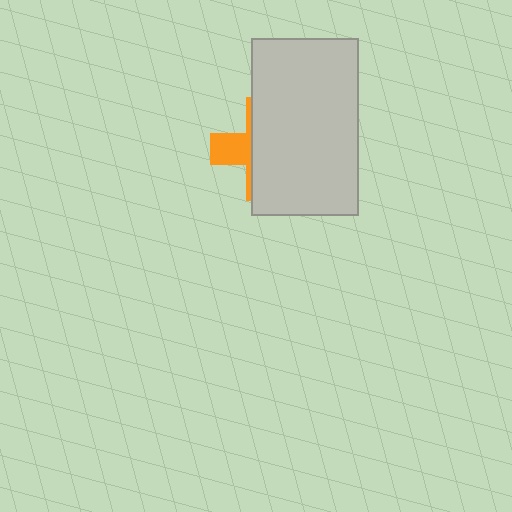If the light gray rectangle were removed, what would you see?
You would see the complete orange cross.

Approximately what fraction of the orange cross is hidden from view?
Roughly 68% of the orange cross is hidden behind the light gray rectangle.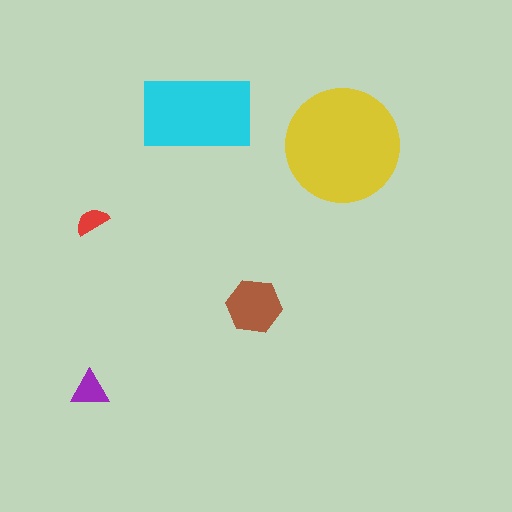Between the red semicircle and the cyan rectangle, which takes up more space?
The cyan rectangle.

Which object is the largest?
The yellow circle.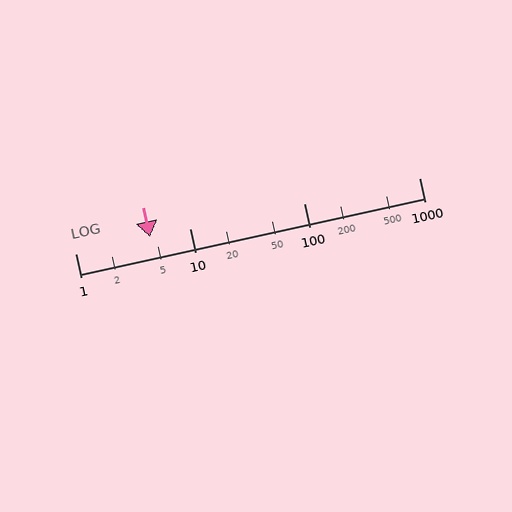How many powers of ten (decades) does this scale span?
The scale spans 3 decades, from 1 to 1000.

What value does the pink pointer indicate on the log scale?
The pointer indicates approximately 4.5.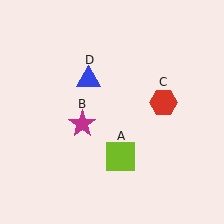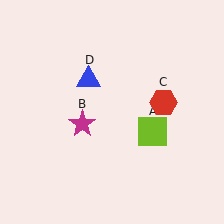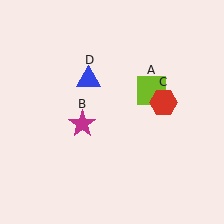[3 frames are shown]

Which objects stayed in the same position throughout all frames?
Magenta star (object B) and red hexagon (object C) and blue triangle (object D) remained stationary.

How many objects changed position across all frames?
1 object changed position: lime square (object A).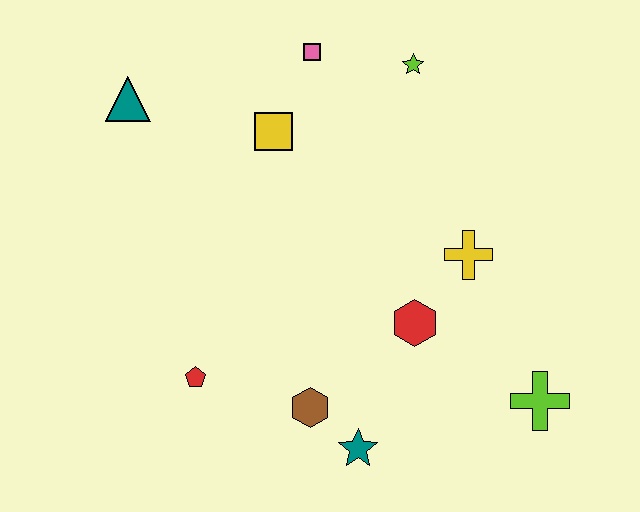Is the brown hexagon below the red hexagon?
Yes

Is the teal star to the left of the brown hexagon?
No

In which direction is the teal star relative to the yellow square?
The teal star is below the yellow square.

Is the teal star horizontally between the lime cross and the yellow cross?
No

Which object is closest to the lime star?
The pink square is closest to the lime star.